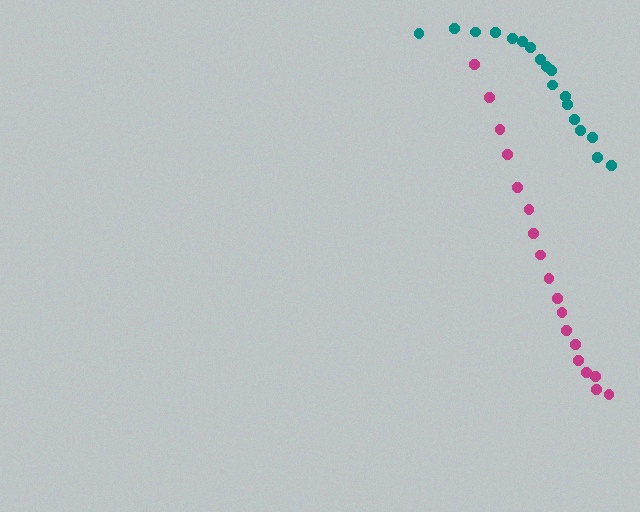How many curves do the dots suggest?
There are 2 distinct paths.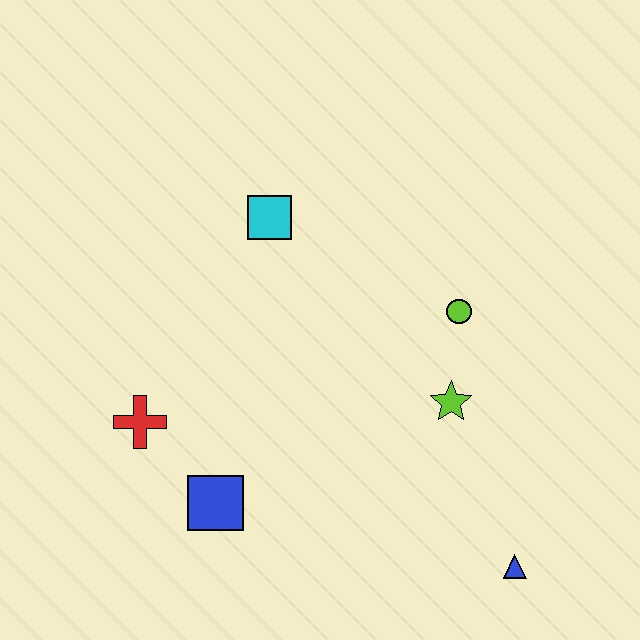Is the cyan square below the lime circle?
No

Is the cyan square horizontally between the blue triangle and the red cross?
Yes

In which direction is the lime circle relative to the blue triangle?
The lime circle is above the blue triangle.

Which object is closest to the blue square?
The red cross is closest to the blue square.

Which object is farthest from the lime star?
The red cross is farthest from the lime star.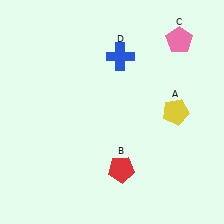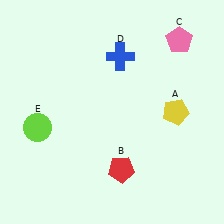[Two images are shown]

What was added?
A lime circle (E) was added in Image 2.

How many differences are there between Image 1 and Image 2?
There is 1 difference between the two images.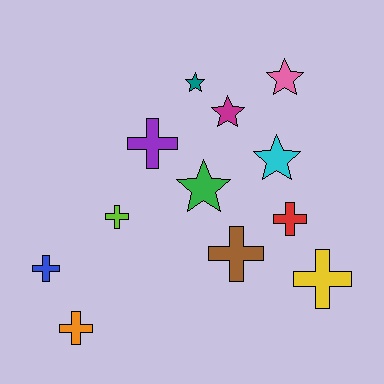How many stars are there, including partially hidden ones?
There are 5 stars.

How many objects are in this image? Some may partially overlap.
There are 12 objects.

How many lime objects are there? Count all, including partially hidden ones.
There is 1 lime object.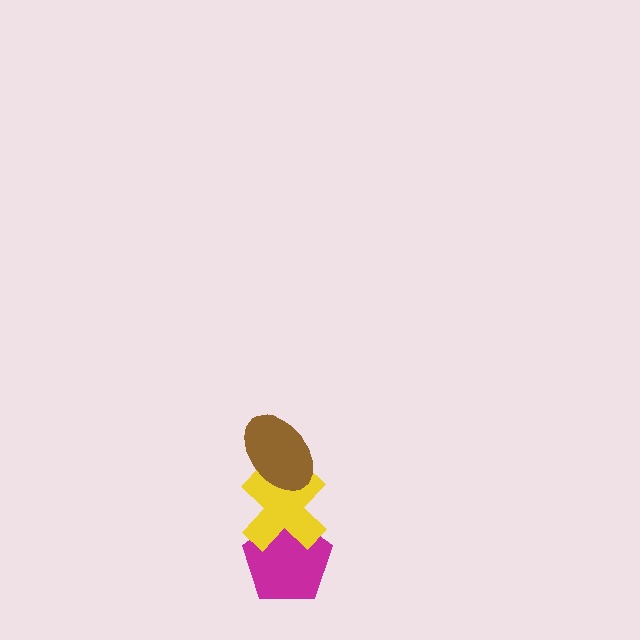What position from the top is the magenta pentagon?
The magenta pentagon is 3rd from the top.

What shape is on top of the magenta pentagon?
The yellow cross is on top of the magenta pentagon.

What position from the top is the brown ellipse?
The brown ellipse is 1st from the top.